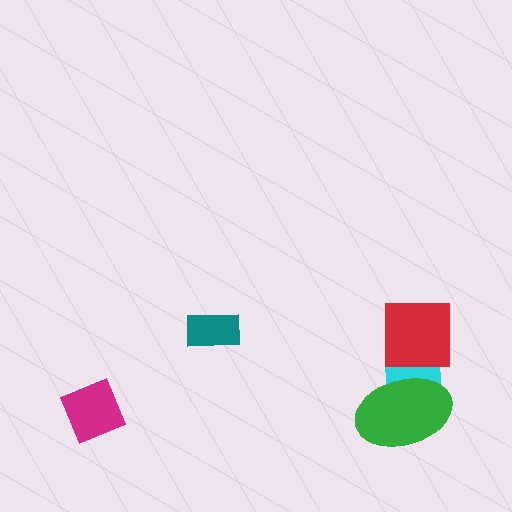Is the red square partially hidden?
No, no other shape covers it.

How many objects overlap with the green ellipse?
1 object overlaps with the green ellipse.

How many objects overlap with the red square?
1 object overlaps with the red square.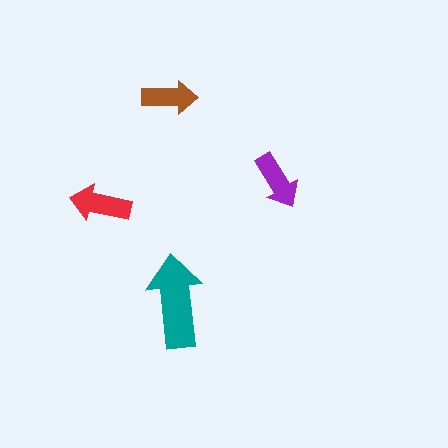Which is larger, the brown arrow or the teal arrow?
The teal one.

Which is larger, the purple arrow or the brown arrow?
The purple one.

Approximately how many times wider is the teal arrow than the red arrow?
About 1.5 times wider.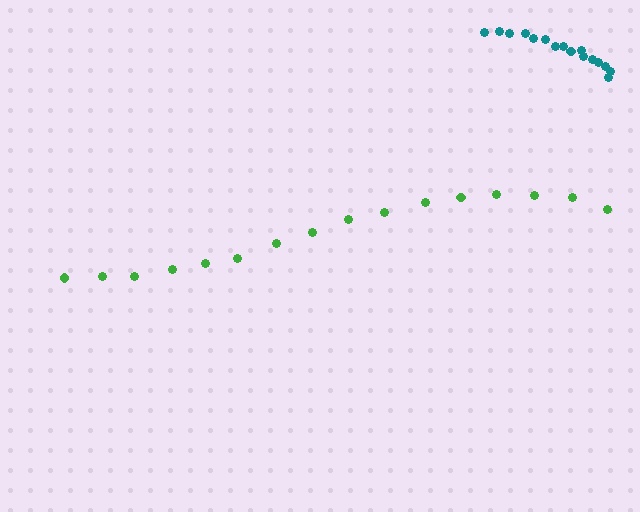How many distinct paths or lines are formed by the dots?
There are 2 distinct paths.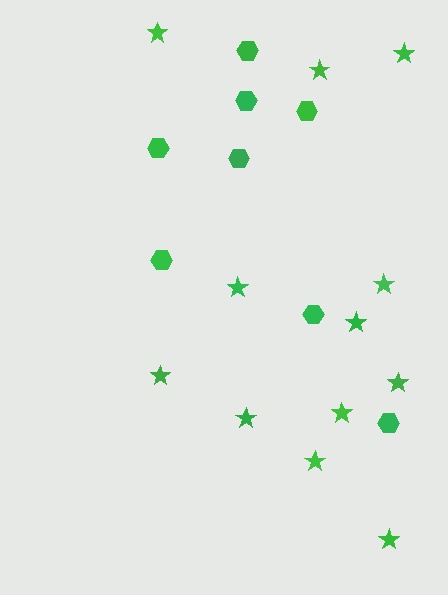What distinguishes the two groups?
There are 2 groups: one group of hexagons (8) and one group of stars (12).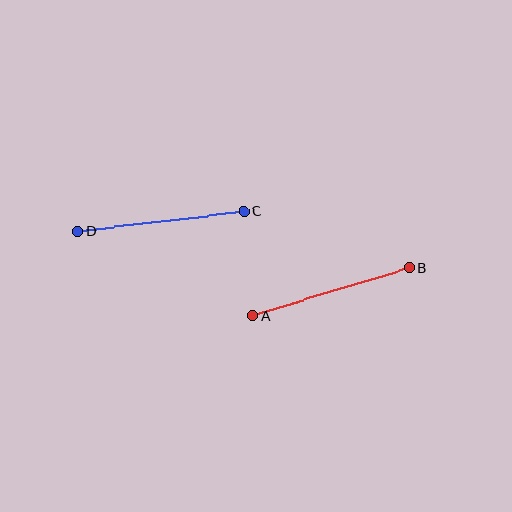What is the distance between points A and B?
The distance is approximately 164 pixels.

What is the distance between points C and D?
The distance is approximately 167 pixels.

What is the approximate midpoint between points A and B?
The midpoint is at approximately (331, 292) pixels.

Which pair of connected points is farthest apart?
Points C and D are farthest apart.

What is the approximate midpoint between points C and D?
The midpoint is at approximately (161, 221) pixels.